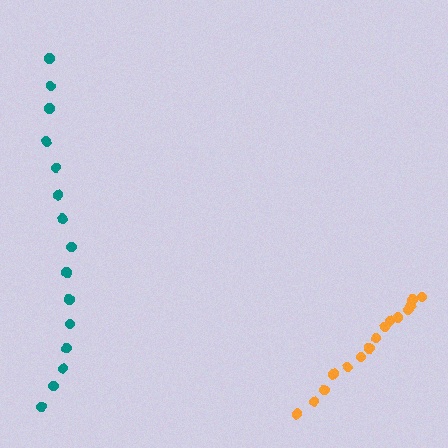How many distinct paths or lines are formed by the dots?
There are 2 distinct paths.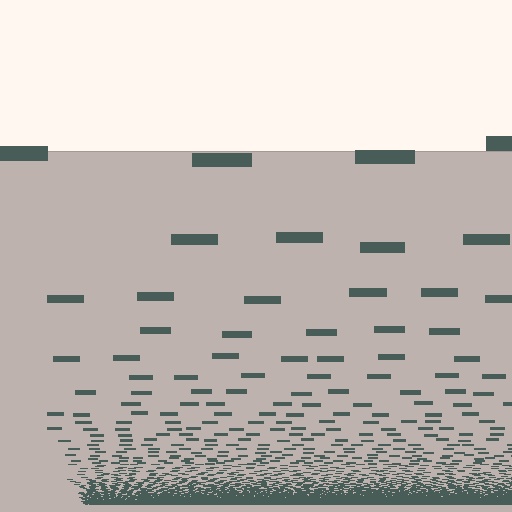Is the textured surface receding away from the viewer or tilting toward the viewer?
The surface appears to tilt toward the viewer. Texture elements get larger and sparser toward the top.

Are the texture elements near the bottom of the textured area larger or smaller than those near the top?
Smaller. The gradient is inverted — elements near the bottom are smaller and denser.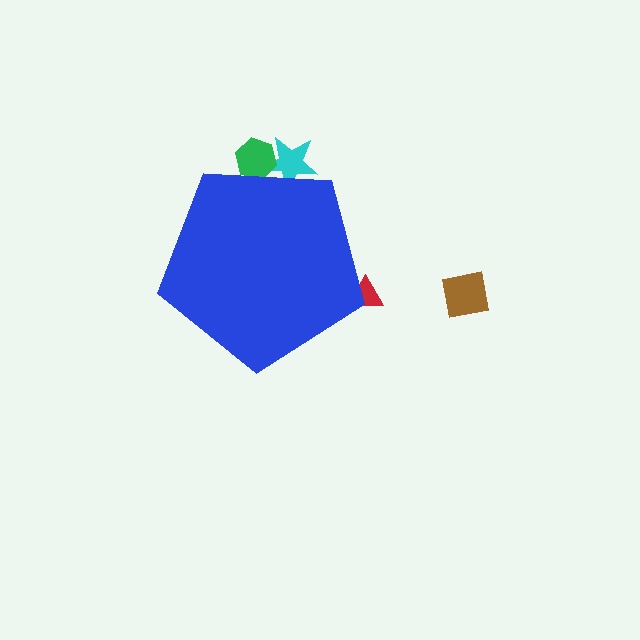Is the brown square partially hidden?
No, the brown square is fully visible.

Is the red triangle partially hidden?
Yes, the red triangle is partially hidden behind the blue pentagon.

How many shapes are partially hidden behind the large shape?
3 shapes are partially hidden.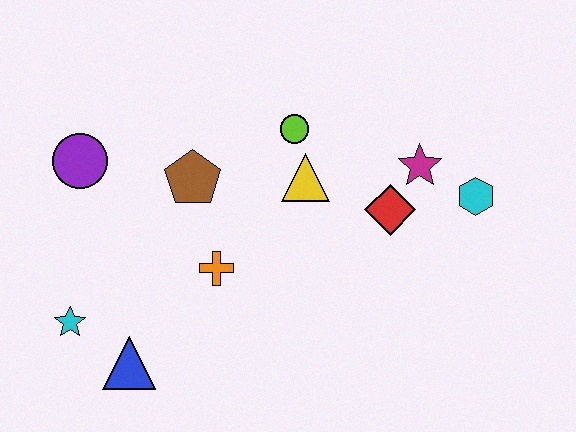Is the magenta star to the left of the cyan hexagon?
Yes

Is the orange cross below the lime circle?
Yes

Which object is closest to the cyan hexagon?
The magenta star is closest to the cyan hexagon.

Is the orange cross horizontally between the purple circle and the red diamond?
Yes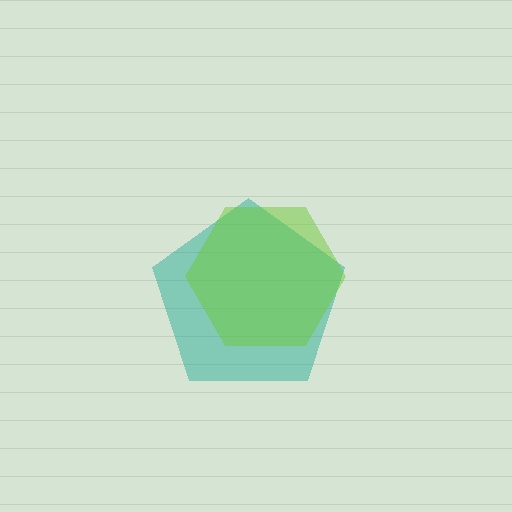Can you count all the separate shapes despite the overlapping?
Yes, there are 2 separate shapes.